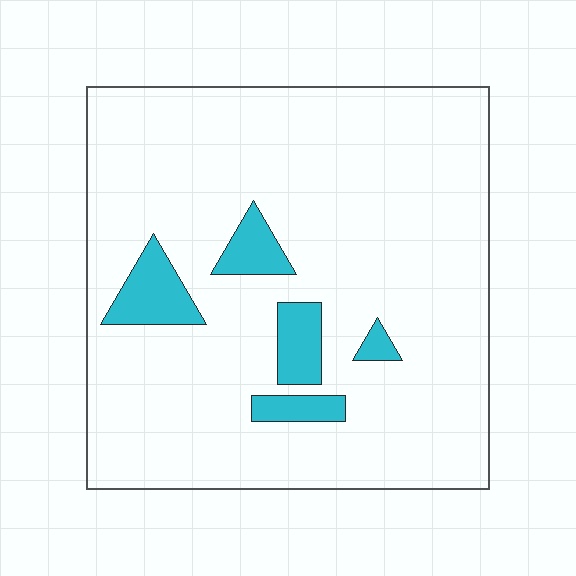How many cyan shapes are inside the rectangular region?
5.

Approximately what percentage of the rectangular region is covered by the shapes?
Approximately 10%.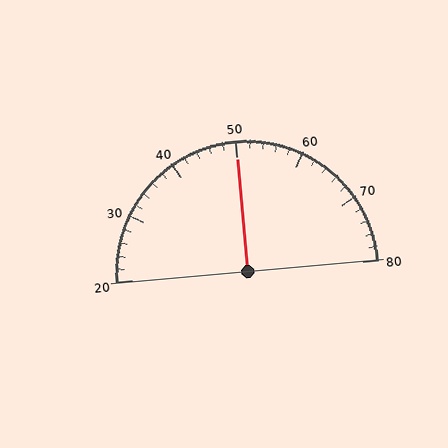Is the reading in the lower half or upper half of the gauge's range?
The reading is in the upper half of the range (20 to 80).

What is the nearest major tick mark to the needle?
The nearest major tick mark is 50.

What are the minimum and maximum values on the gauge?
The gauge ranges from 20 to 80.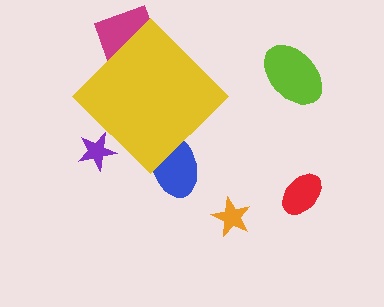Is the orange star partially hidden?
No, the orange star is fully visible.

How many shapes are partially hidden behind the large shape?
3 shapes are partially hidden.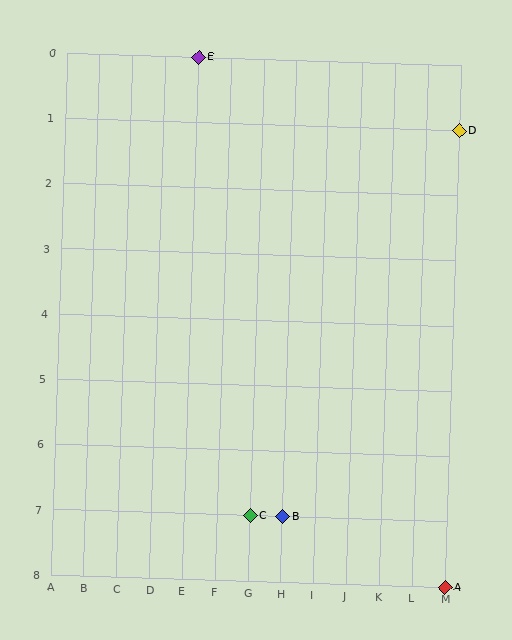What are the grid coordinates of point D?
Point D is at grid coordinates (M, 1).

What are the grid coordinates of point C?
Point C is at grid coordinates (G, 7).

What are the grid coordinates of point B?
Point B is at grid coordinates (H, 7).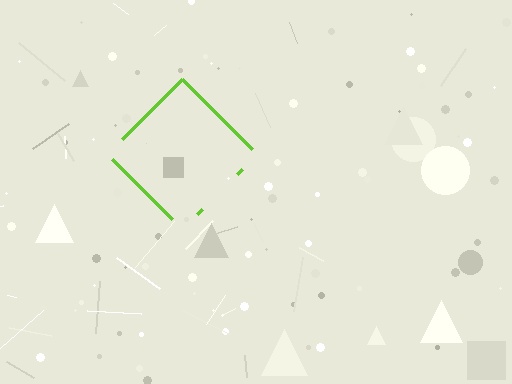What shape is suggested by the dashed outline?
The dashed outline suggests a diamond.